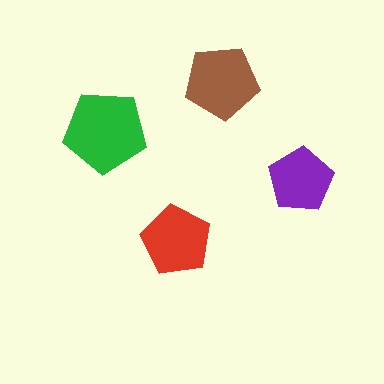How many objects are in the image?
There are 4 objects in the image.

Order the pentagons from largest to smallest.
the green one, the brown one, the red one, the purple one.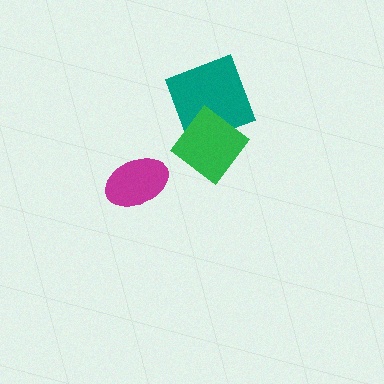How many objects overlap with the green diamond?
1 object overlaps with the green diamond.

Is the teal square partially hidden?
Yes, it is partially covered by another shape.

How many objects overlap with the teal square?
1 object overlaps with the teal square.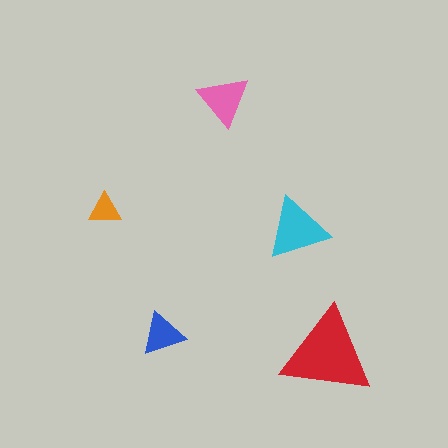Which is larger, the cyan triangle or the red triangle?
The red one.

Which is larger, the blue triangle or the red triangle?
The red one.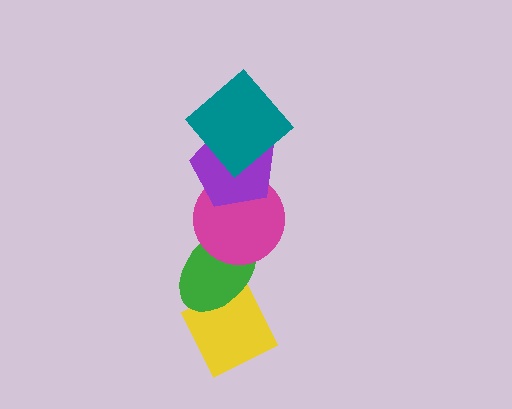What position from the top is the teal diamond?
The teal diamond is 1st from the top.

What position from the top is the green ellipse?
The green ellipse is 4th from the top.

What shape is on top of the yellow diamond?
The green ellipse is on top of the yellow diamond.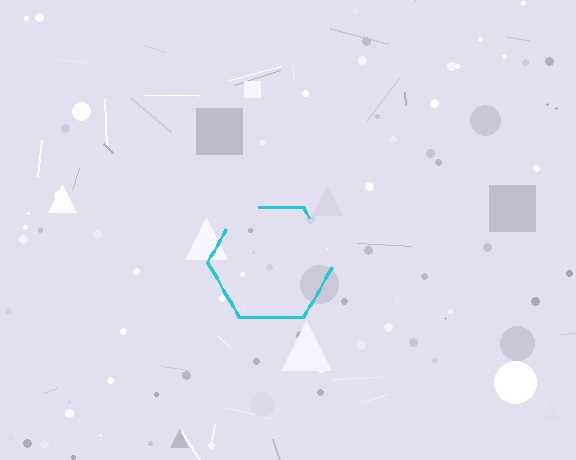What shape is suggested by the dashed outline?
The dashed outline suggests a hexagon.